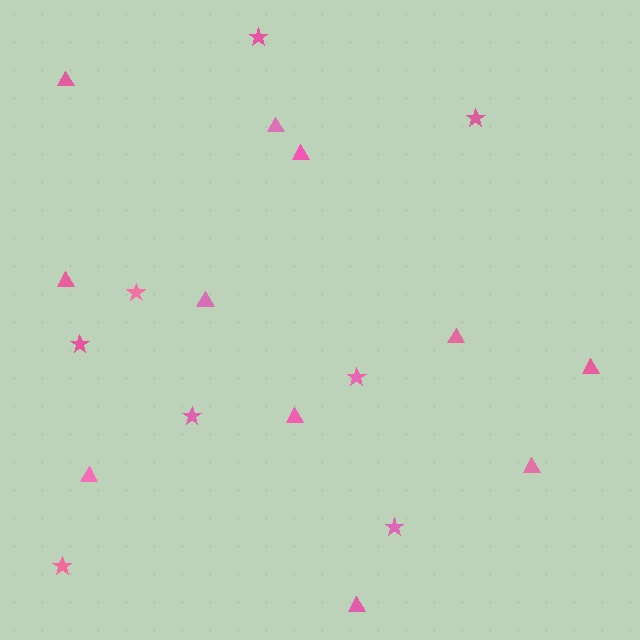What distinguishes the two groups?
There are 2 groups: one group of stars (8) and one group of triangles (11).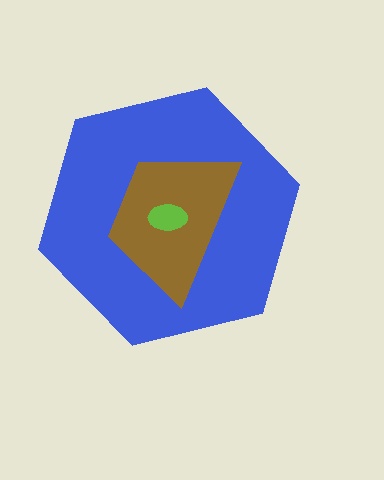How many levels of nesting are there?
3.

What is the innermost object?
The lime ellipse.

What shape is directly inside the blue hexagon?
The brown trapezoid.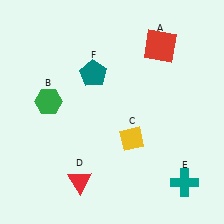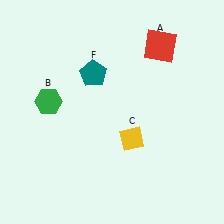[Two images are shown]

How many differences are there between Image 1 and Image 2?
There are 2 differences between the two images.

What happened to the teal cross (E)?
The teal cross (E) was removed in Image 2. It was in the bottom-right area of Image 1.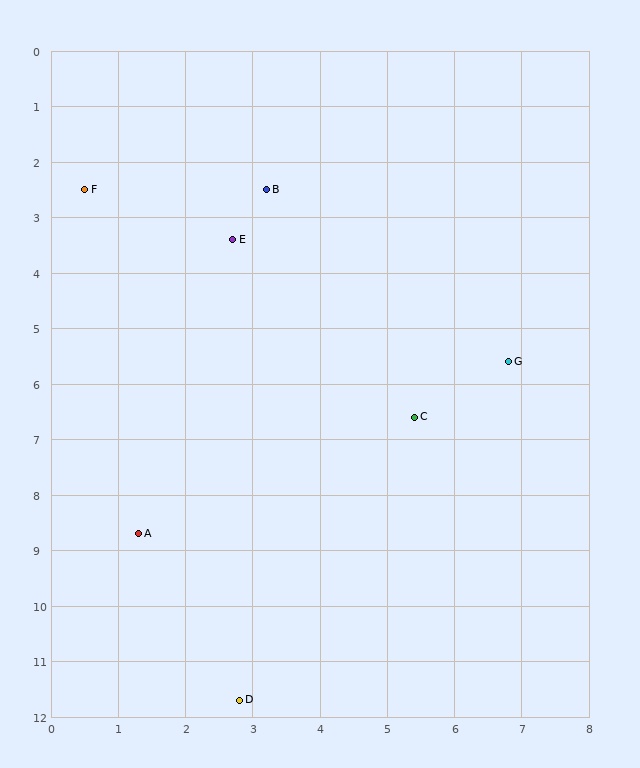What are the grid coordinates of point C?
Point C is at approximately (5.4, 6.6).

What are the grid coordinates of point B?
Point B is at approximately (3.2, 2.5).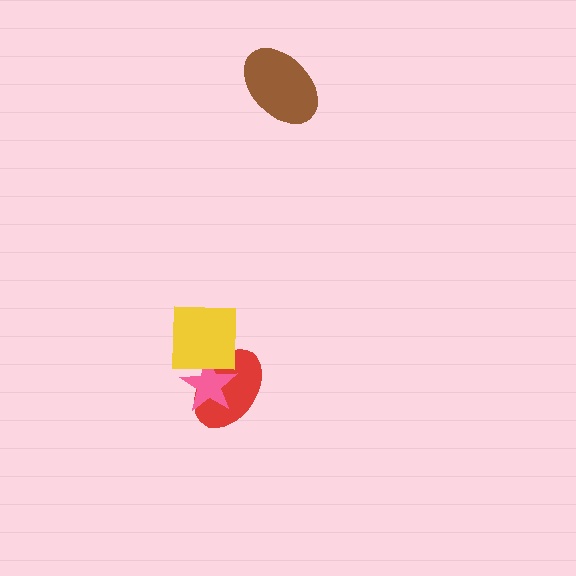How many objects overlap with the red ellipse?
2 objects overlap with the red ellipse.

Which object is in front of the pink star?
The yellow square is in front of the pink star.